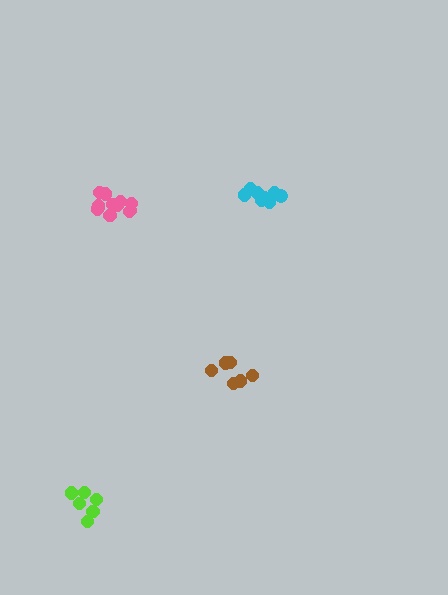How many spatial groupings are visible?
There are 4 spatial groupings.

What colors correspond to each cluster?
The clusters are colored: pink, cyan, brown, lime.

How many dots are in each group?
Group 1: 12 dots, Group 2: 8 dots, Group 3: 6 dots, Group 4: 6 dots (32 total).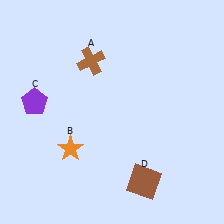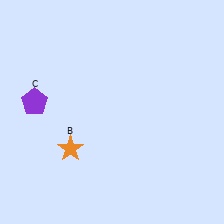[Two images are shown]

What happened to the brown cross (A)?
The brown cross (A) was removed in Image 2. It was in the top-left area of Image 1.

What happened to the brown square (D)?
The brown square (D) was removed in Image 2. It was in the bottom-right area of Image 1.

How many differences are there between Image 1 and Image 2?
There are 2 differences between the two images.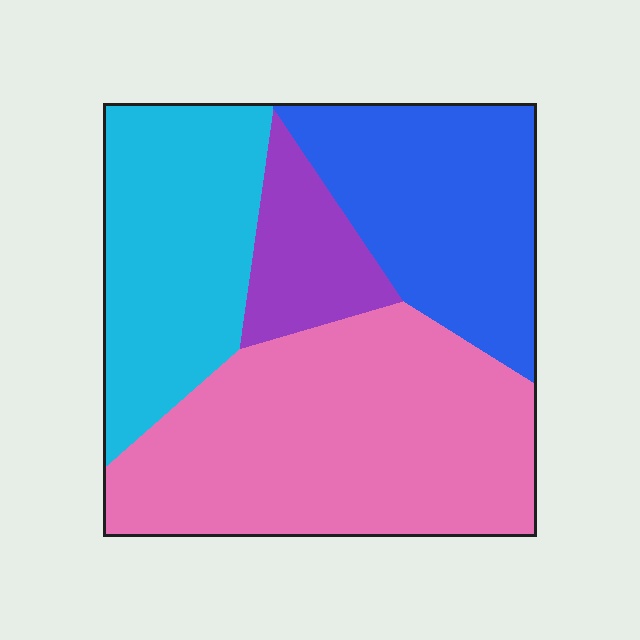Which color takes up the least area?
Purple, at roughly 10%.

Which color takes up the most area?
Pink, at roughly 40%.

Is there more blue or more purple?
Blue.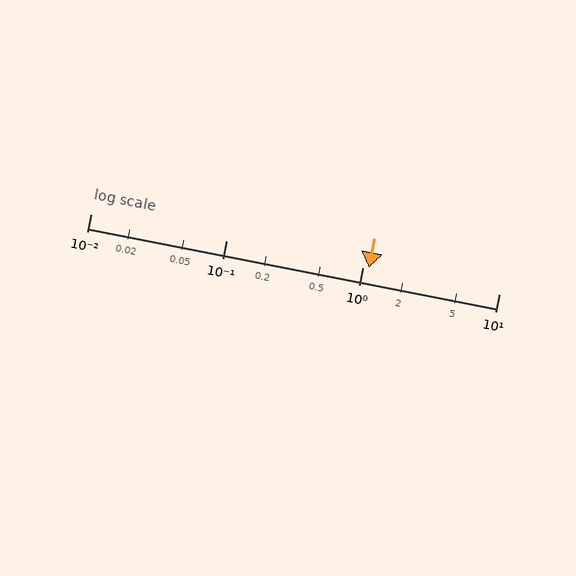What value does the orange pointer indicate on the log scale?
The pointer indicates approximately 1.1.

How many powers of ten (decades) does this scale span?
The scale spans 3 decades, from 0.01 to 10.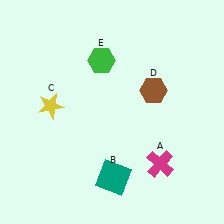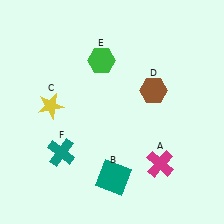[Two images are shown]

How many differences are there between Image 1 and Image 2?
There is 1 difference between the two images.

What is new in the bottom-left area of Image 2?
A teal cross (F) was added in the bottom-left area of Image 2.